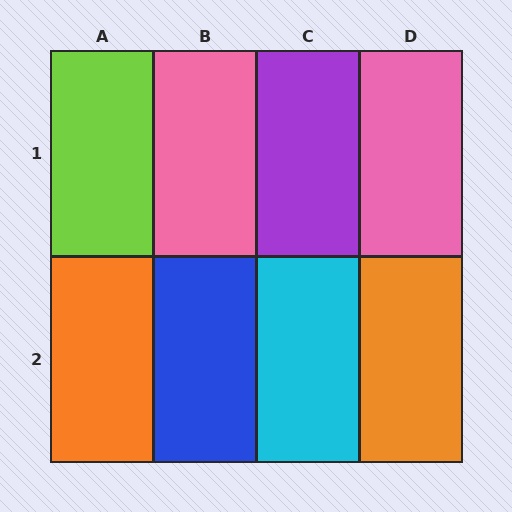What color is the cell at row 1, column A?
Lime.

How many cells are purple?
1 cell is purple.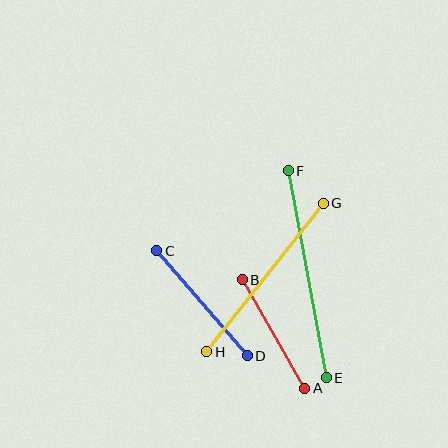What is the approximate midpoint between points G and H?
The midpoint is at approximately (265, 278) pixels.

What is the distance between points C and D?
The distance is approximately 138 pixels.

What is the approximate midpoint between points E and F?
The midpoint is at approximately (307, 274) pixels.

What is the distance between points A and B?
The distance is approximately 125 pixels.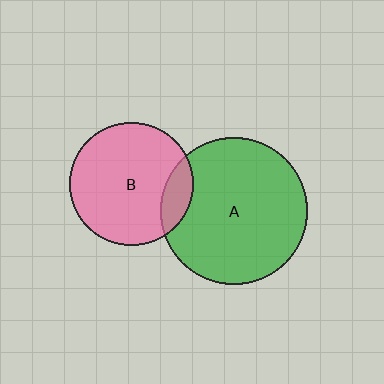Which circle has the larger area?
Circle A (green).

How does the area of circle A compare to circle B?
Approximately 1.4 times.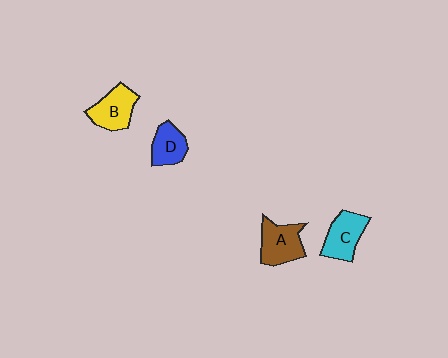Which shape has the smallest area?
Shape D (blue).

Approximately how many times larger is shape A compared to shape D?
Approximately 1.4 times.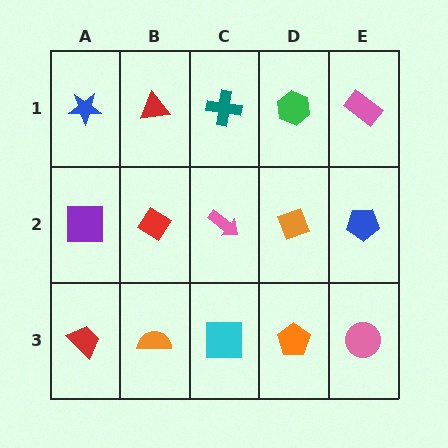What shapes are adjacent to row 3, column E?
A blue pentagon (row 2, column E), an orange pentagon (row 3, column D).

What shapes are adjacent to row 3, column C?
A pink arrow (row 2, column C), an orange semicircle (row 3, column B), an orange pentagon (row 3, column D).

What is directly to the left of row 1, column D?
A teal cross.